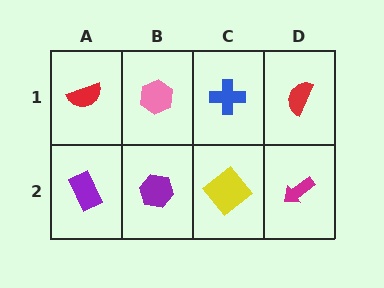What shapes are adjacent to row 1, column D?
A magenta arrow (row 2, column D), a blue cross (row 1, column C).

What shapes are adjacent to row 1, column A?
A purple rectangle (row 2, column A), a pink hexagon (row 1, column B).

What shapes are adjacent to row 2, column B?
A pink hexagon (row 1, column B), a purple rectangle (row 2, column A), a yellow diamond (row 2, column C).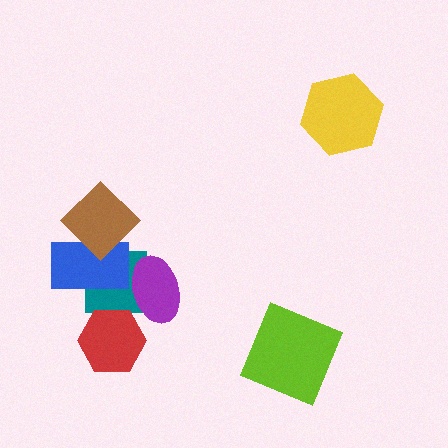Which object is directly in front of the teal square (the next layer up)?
The purple ellipse is directly in front of the teal square.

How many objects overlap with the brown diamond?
1 object overlaps with the brown diamond.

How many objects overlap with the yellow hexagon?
0 objects overlap with the yellow hexagon.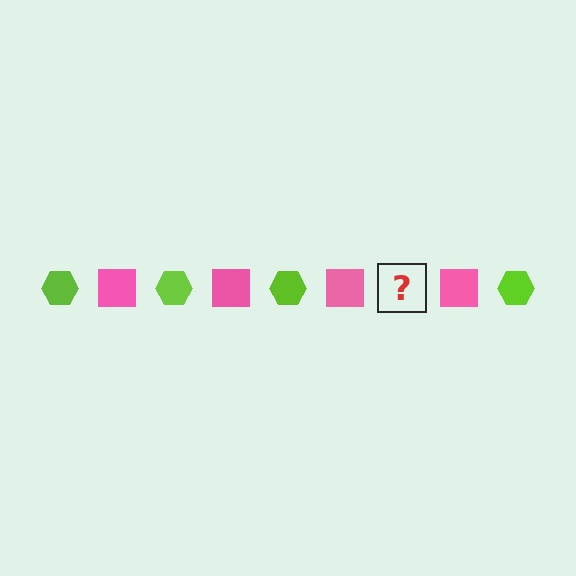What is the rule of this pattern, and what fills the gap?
The rule is that the pattern alternates between lime hexagon and pink square. The gap should be filled with a lime hexagon.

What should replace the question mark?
The question mark should be replaced with a lime hexagon.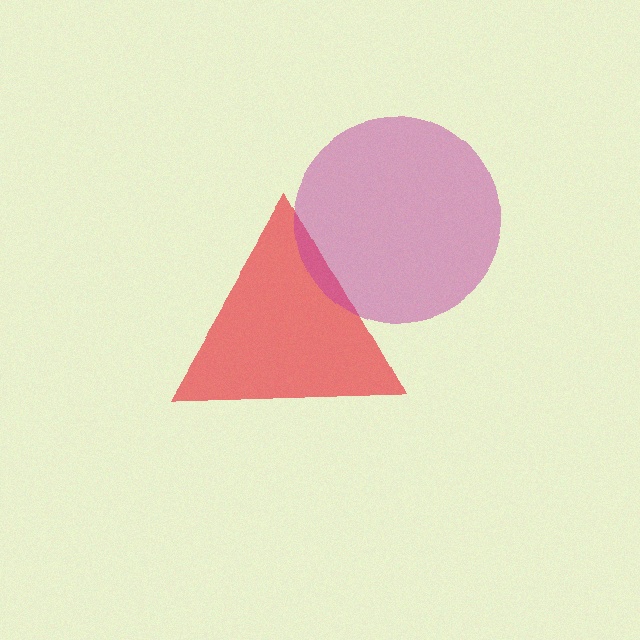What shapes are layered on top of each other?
The layered shapes are: a red triangle, a magenta circle.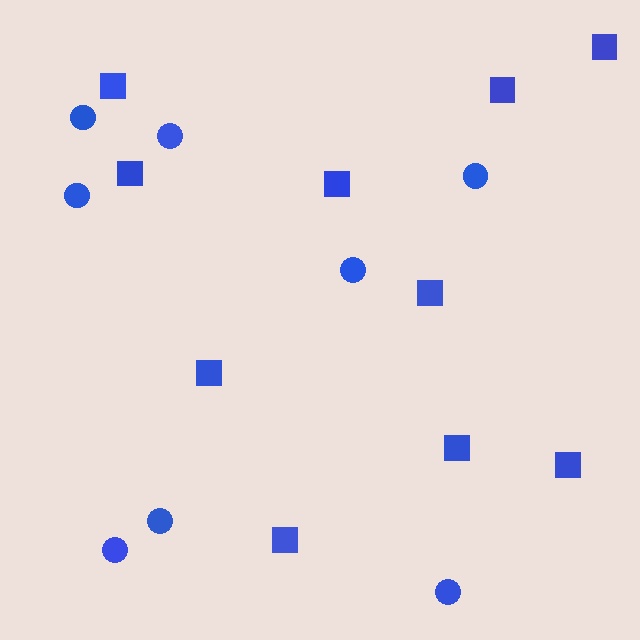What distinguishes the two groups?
There are 2 groups: one group of circles (8) and one group of squares (10).